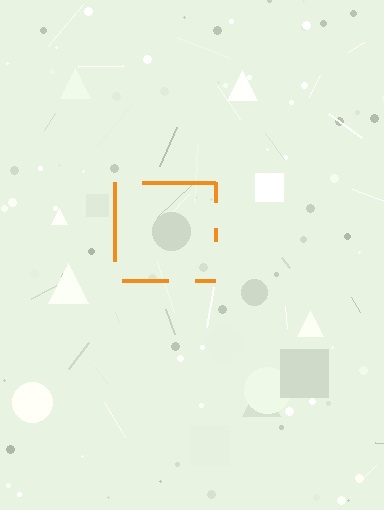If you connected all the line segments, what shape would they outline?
They would outline a square.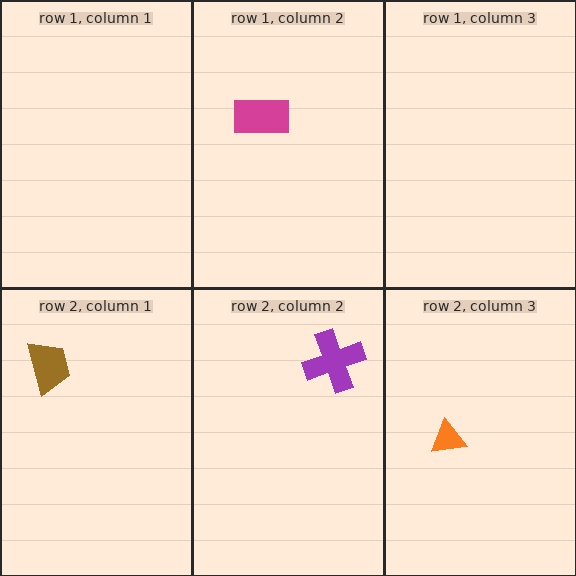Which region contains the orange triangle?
The row 2, column 3 region.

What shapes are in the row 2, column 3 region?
The orange triangle.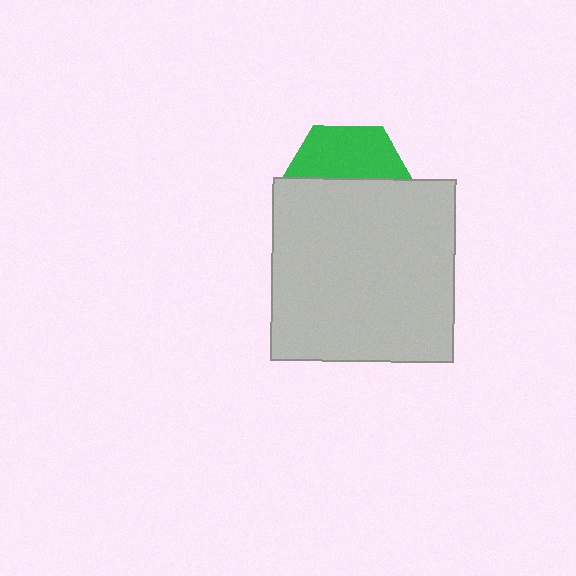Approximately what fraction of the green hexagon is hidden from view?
Roughly 58% of the green hexagon is hidden behind the light gray square.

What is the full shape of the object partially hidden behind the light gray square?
The partially hidden object is a green hexagon.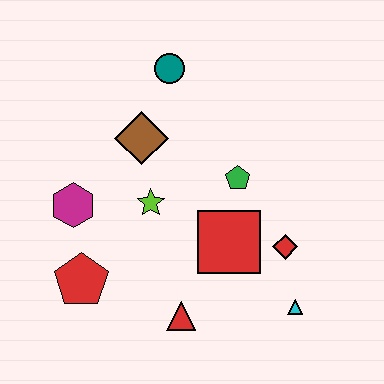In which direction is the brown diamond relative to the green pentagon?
The brown diamond is to the left of the green pentagon.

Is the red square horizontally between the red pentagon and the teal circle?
No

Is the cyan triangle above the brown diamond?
No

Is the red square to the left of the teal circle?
No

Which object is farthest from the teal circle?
The cyan triangle is farthest from the teal circle.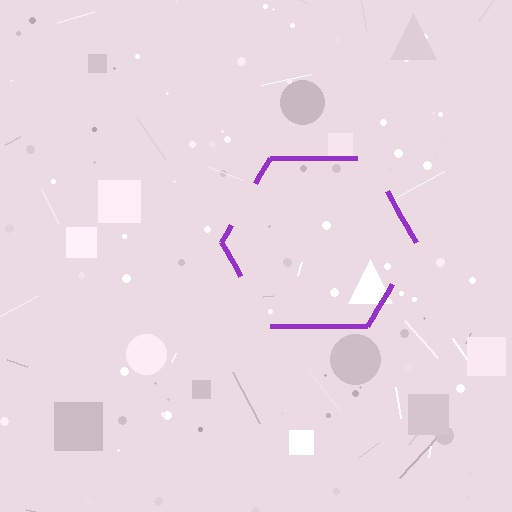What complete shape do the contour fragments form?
The contour fragments form a hexagon.